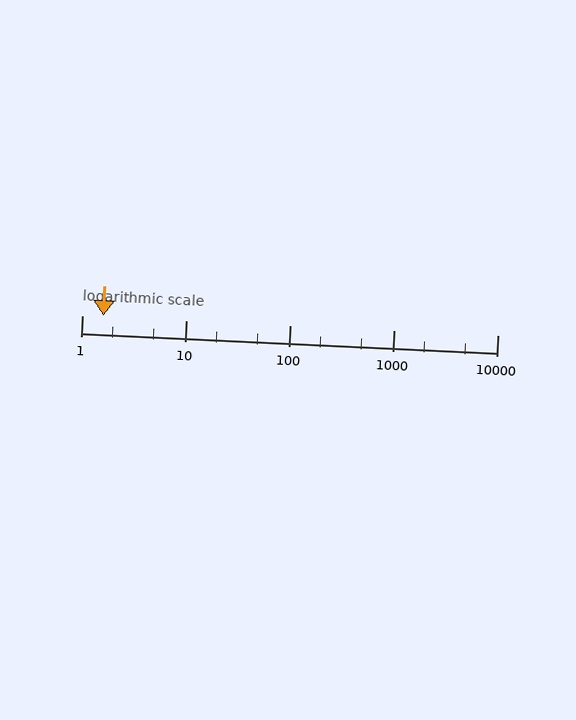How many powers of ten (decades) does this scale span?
The scale spans 4 decades, from 1 to 10000.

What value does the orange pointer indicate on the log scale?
The pointer indicates approximately 1.6.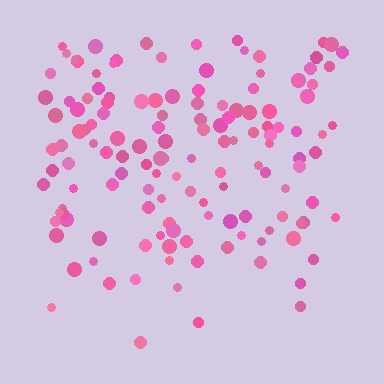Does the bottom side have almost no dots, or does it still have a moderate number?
Still a moderate number, just noticeably fewer than the top.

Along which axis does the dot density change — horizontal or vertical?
Vertical.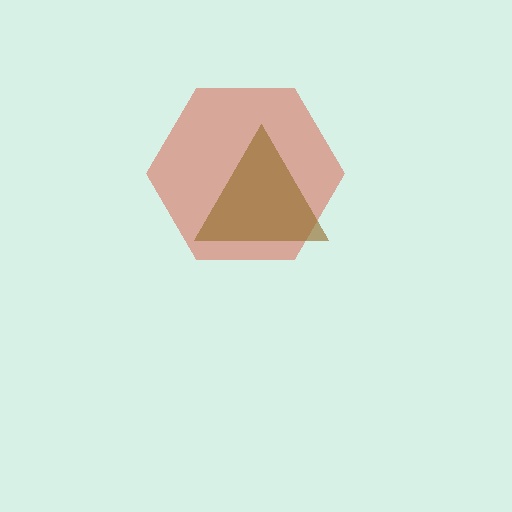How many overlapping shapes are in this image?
There are 2 overlapping shapes in the image.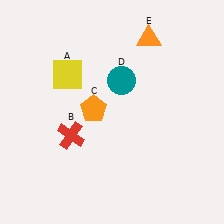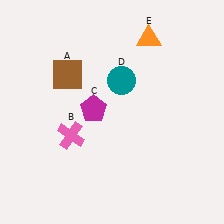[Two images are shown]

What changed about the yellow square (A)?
In Image 1, A is yellow. In Image 2, it changed to brown.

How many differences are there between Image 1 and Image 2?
There are 3 differences between the two images.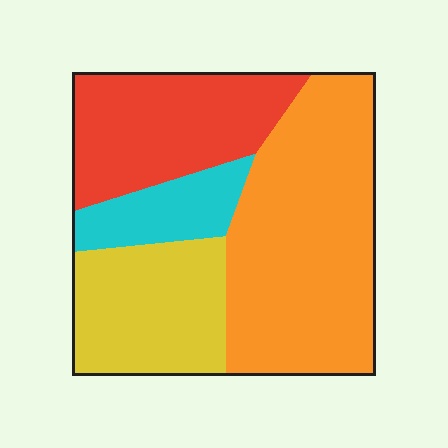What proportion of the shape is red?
Red covers about 25% of the shape.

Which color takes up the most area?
Orange, at roughly 45%.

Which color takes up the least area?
Cyan, at roughly 10%.